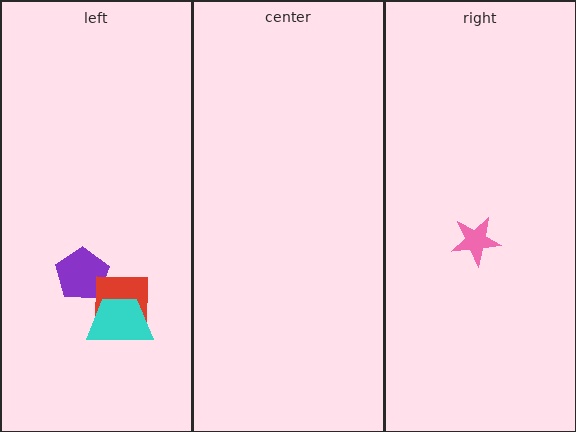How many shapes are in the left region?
3.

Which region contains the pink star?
The right region.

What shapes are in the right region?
The pink star.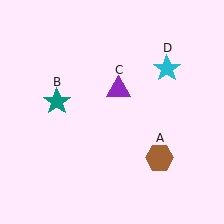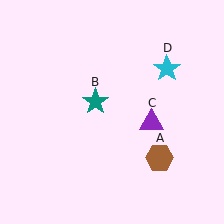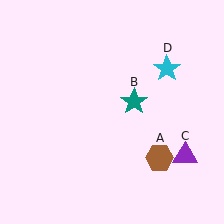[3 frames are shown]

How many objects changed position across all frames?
2 objects changed position: teal star (object B), purple triangle (object C).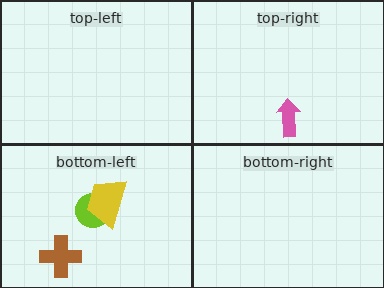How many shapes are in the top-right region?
1.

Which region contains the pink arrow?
The top-right region.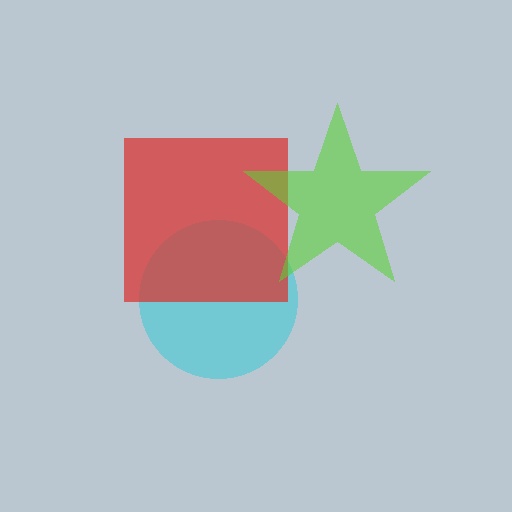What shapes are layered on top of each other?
The layered shapes are: a cyan circle, a red square, a lime star.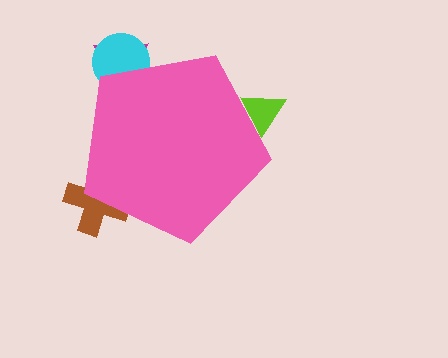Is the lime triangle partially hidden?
Yes, the lime triangle is partially hidden behind the pink pentagon.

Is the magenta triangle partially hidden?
Yes, the magenta triangle is partially hidden behind the pink pentagon.